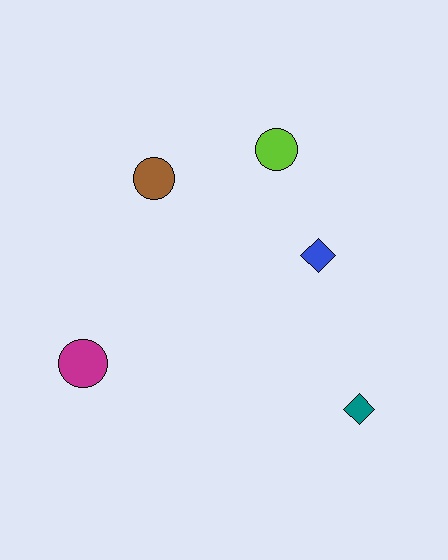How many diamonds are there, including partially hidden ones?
There are 2 diamonds.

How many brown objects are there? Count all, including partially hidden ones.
There is 1 brown object.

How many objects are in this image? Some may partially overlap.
There are 5 objects.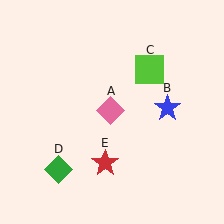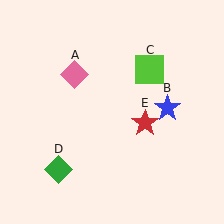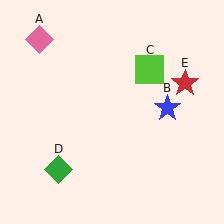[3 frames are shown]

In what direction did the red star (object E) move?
The red star (object E) moved up and to the right.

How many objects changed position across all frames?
2 objects changed position: pink diamond (object A), red star (object E).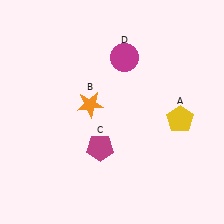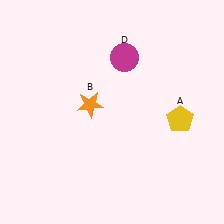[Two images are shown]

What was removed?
The magenta pentagon (C) was removed in Image 2.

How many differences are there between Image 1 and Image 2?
There is 1 difference between the two images.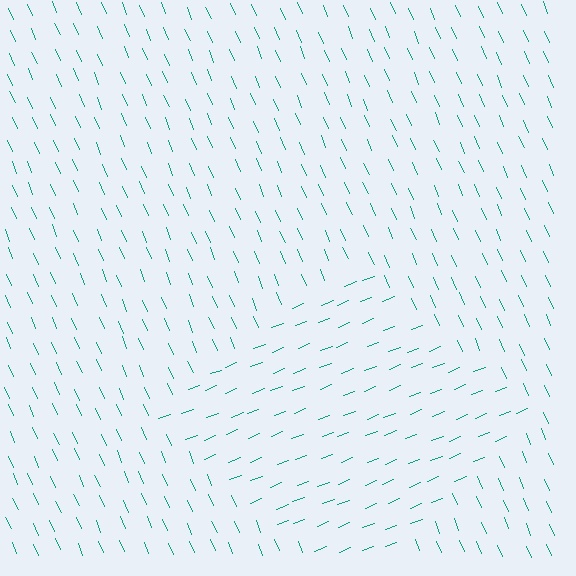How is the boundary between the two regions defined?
The boundary is defined purely by a change in line orientation (approximately 89 degrees difference). All lines are the same color and thickness.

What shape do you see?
I see a diamond.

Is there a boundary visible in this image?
Yes, there is a texture boundary formed by a change in line orientation.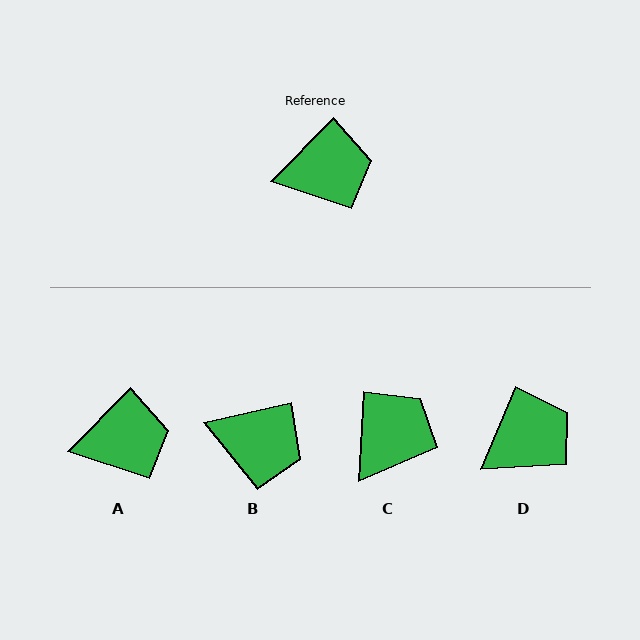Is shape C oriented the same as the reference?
No, it is off by about 41 degrees.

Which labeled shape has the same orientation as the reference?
A.